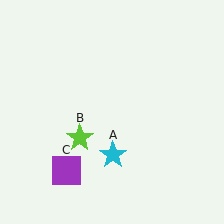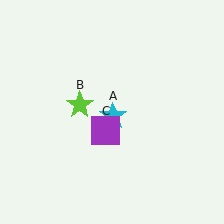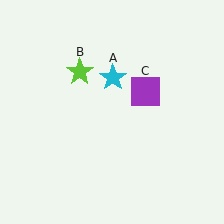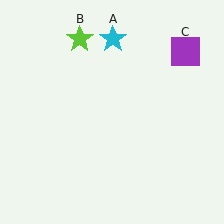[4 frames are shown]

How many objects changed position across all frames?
3 objects changed position: cyan star (object A), lime star (object B), purple square (object C).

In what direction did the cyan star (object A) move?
The cyan star (object A) moved up.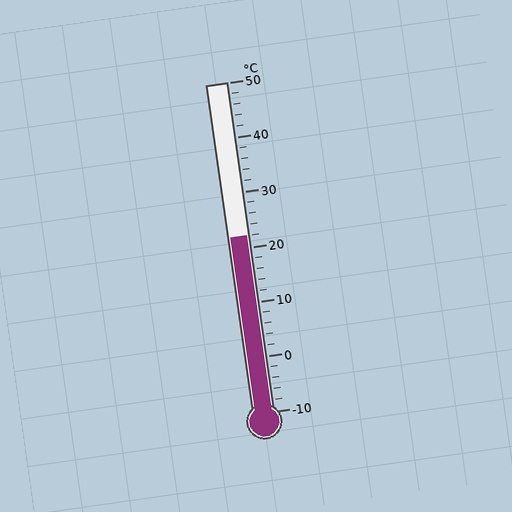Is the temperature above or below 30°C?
The temperature is below 30°C.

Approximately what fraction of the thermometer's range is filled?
The thermometer is filled to approximately 55% of its range.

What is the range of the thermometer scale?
The thermometer scale ranges from -10°C to 50°C.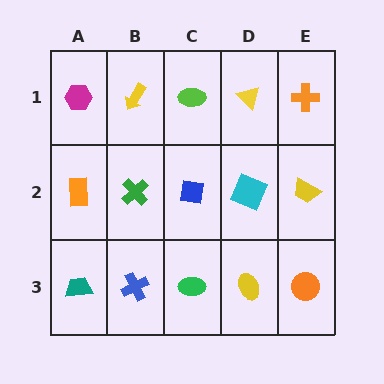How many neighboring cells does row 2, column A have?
3.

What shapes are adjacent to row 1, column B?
A green cross (row 2, column B), a magenta hexagon (row 1, column A), a lime ellipse (row 1, column C).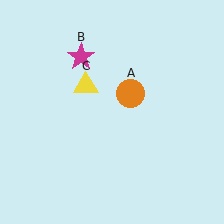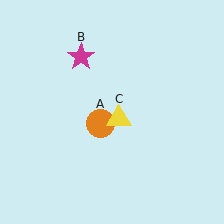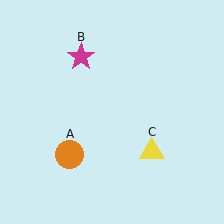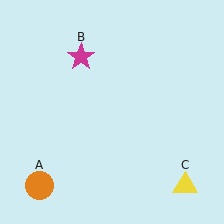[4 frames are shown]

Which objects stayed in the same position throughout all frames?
Magenta star (object B) remained stationary.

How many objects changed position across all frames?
2 objects changed position: orange circle (object A), yellow triangle (object C).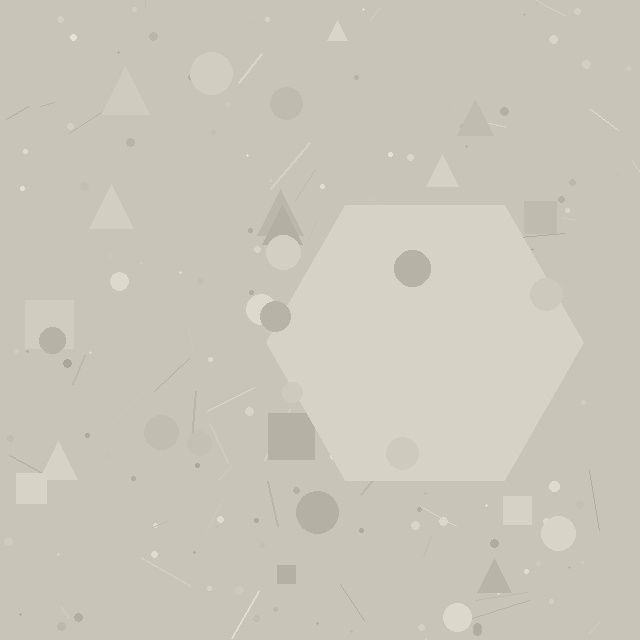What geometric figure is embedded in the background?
A hexagon is embedded in the background.